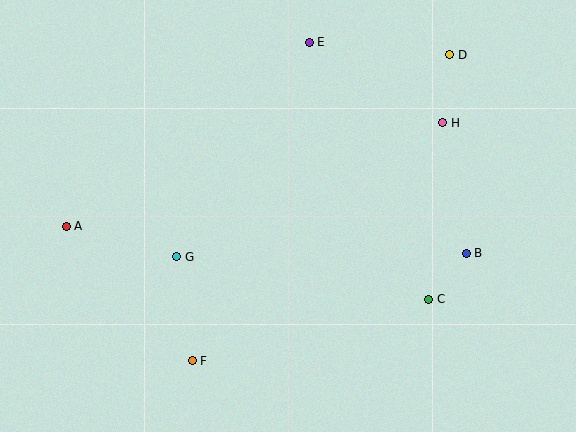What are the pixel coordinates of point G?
Point G is at (177, 257).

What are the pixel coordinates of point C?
Point C is at (429, 299).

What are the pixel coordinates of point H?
Point H is at (443, 123).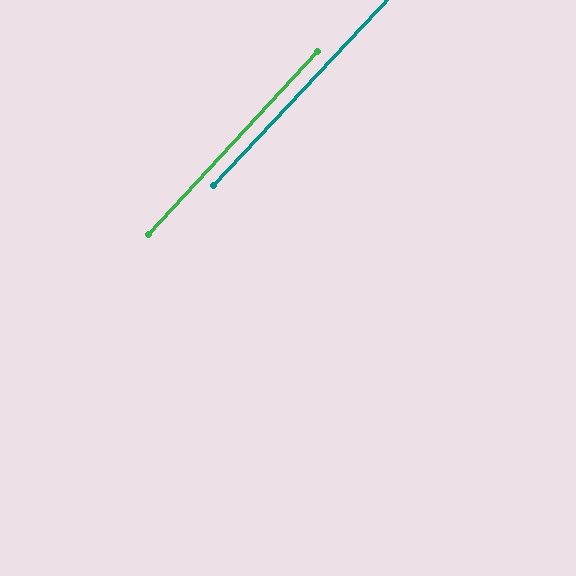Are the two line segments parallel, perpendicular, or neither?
Parallel — their directions differ by only 0.2°.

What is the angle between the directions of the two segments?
Approximately 0 degrees.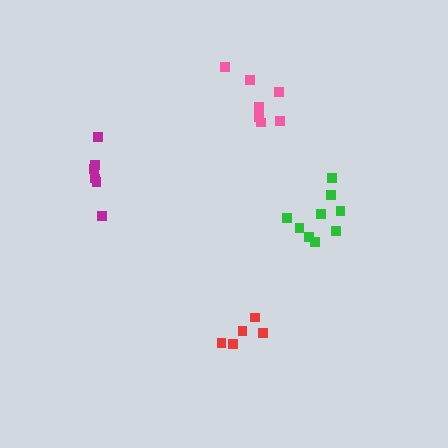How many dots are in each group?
Group 1: 7 dots, Group 2: 9 dots, Group 3: 6 dots, Group 4: 5 dots (27 total).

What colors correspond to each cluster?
The clusters are colored: pink, green, magenta, red.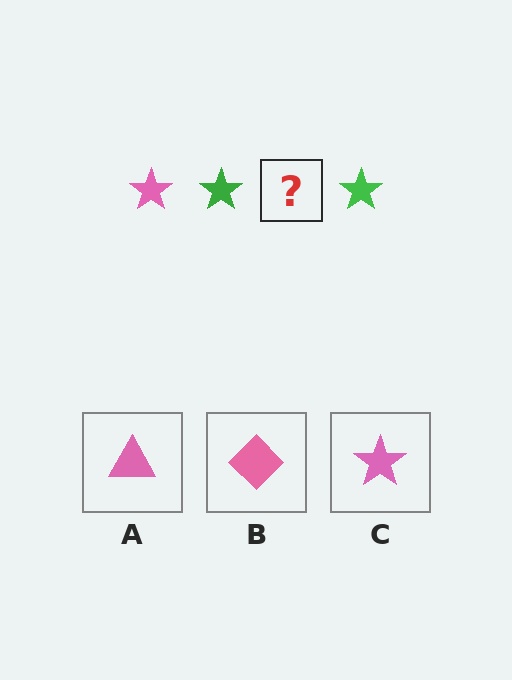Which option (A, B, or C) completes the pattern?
C.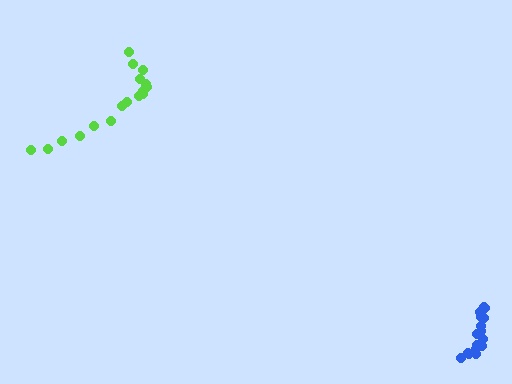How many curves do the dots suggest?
There are 2 distinct paths.